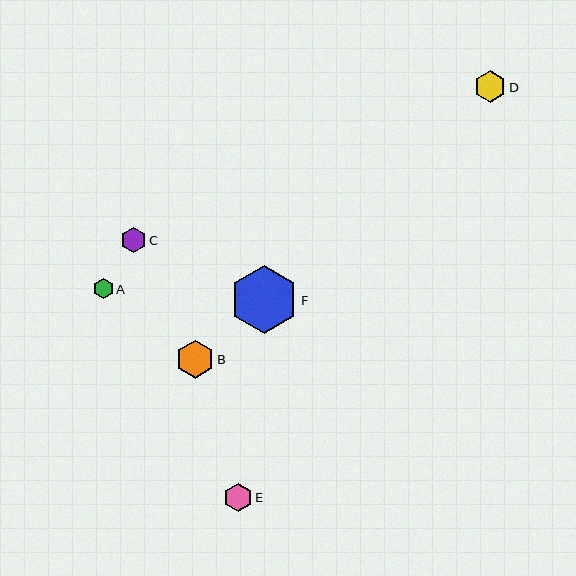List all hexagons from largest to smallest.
From largest to smallest: F, B, D, E, C, A.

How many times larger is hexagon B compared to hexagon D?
Hexagon B is approximately 1.2 times the size of hexagon D.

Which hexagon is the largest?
Hexagon F is the largest with a size of approximately 68 pixels.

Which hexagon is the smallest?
Hexagon A is the smallest with a size of approximately 20 pixels.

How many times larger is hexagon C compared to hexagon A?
Hexagon C is approximately 1.2 times the size of hexagon A.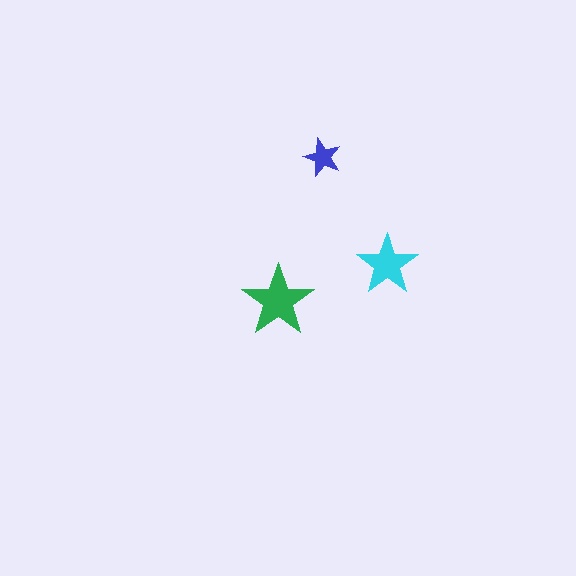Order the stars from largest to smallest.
the green one, the cyan one, the blue one.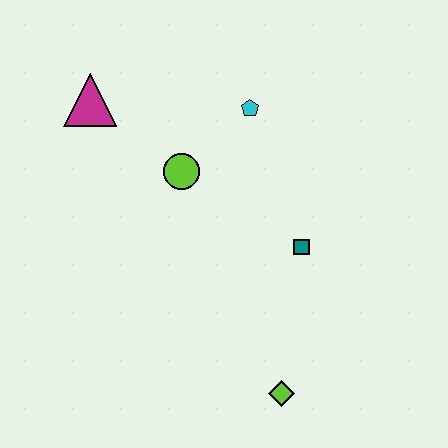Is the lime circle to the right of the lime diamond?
No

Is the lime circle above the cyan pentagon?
No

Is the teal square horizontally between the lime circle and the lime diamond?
No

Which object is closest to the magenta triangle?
The lime circle is closest to the magenta triangle.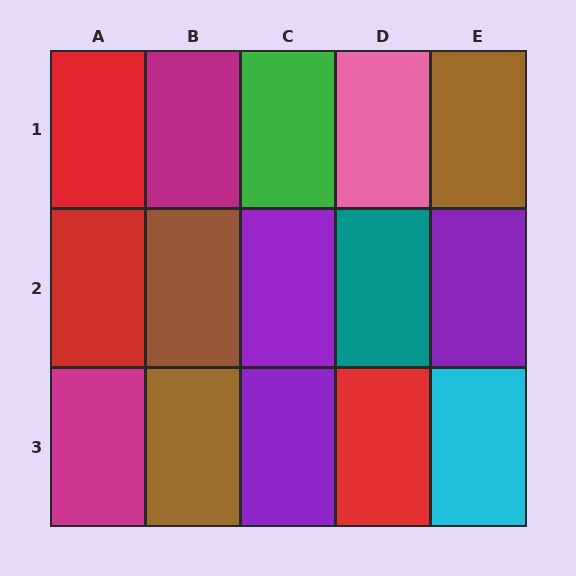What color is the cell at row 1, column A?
Red.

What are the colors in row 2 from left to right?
Red, brown, purple, teal, purple.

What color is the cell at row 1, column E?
Brown.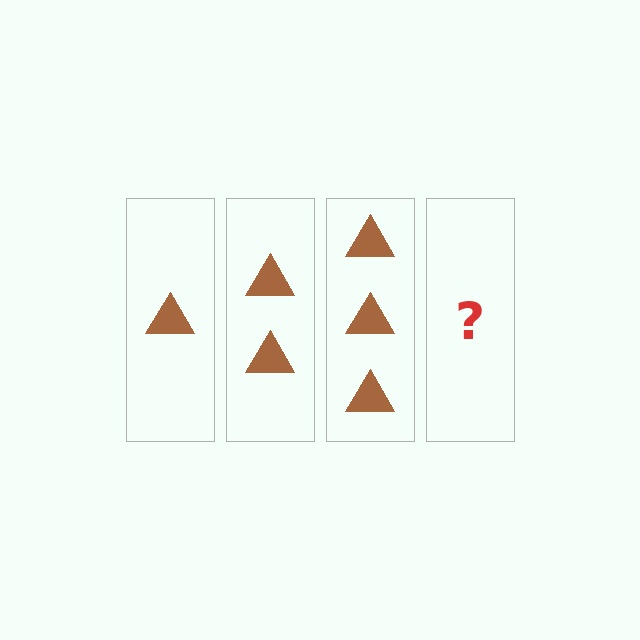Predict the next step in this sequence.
The next step is 4 triangles.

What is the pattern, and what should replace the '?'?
The pattern is that each step adds one more triangle. The '?' should be 4 triangles.